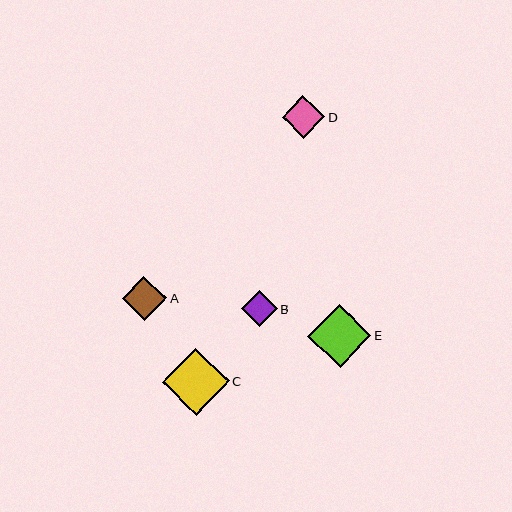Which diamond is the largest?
Diamond C is the largest with a size of approximately 67 pixels.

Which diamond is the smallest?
Diamond B is the smallest with a size of approximately 36 pixels.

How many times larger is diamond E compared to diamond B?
Diamond E is approximately 1.8 times the size of diamond B.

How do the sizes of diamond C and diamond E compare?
Diamond C and diamond E are approximately the same size.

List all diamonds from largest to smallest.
From largest to smallest: C, E, A, D, B.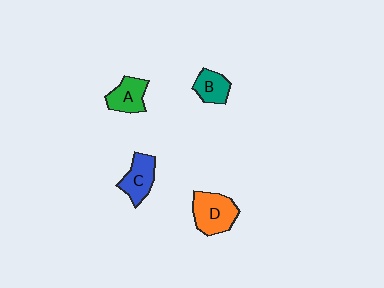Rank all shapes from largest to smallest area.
From largest to smallest: D (orange), C (blue), A (green), B (teal).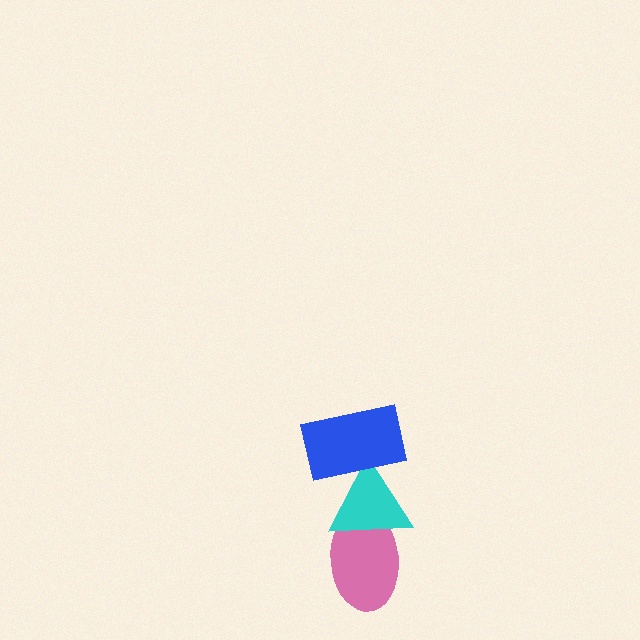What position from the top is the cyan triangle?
The cyan triangle is 2nd from the top.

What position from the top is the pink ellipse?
The pink ellipse is 3rd from the top.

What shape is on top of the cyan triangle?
The blue rectangle is on top of the cyan triangle.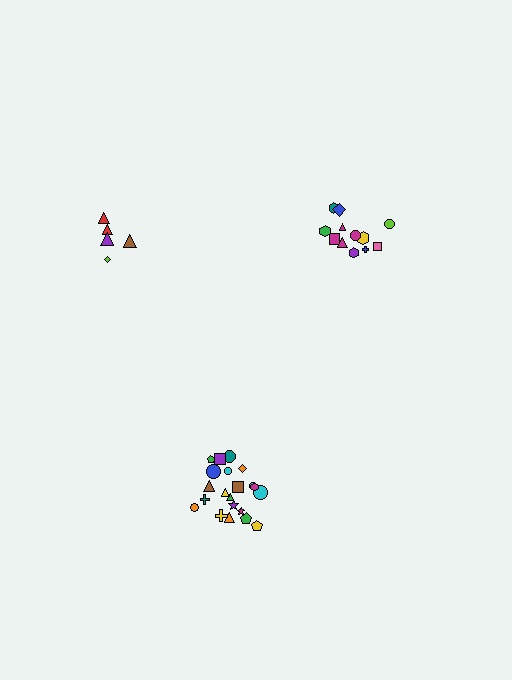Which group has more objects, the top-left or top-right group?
The top-right group.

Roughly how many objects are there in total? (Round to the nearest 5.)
Roughly 40 objects in total.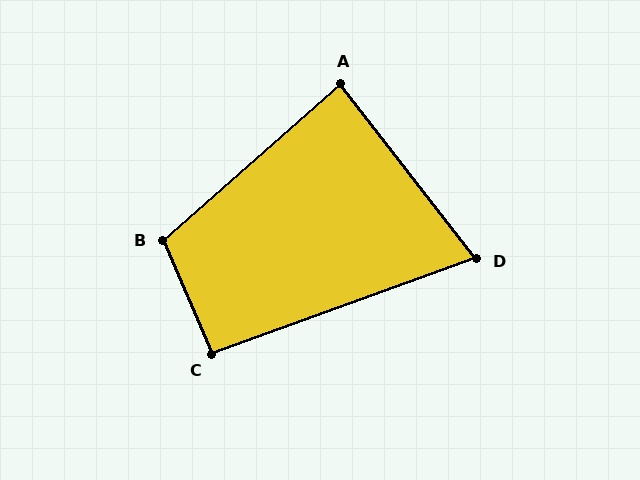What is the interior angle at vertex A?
Approximately 86 degrees (approximately right).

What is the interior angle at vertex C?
Approximately 94 degrees (approximately right).